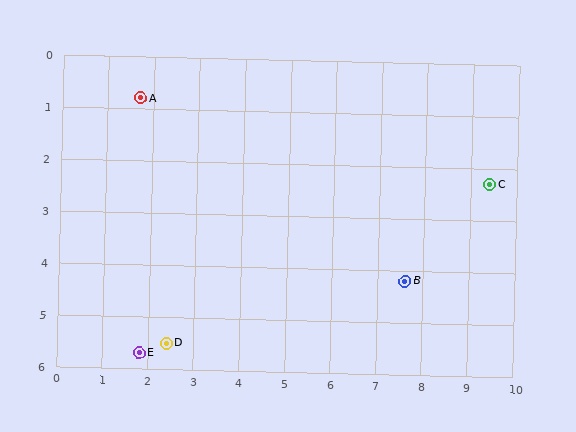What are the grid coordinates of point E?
Point E is at approximately (1.8, 5.7).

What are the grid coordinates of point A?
Point A is at approximately (1.7, 0.8).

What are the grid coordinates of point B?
Point B is at approximately (7.6, 4.2).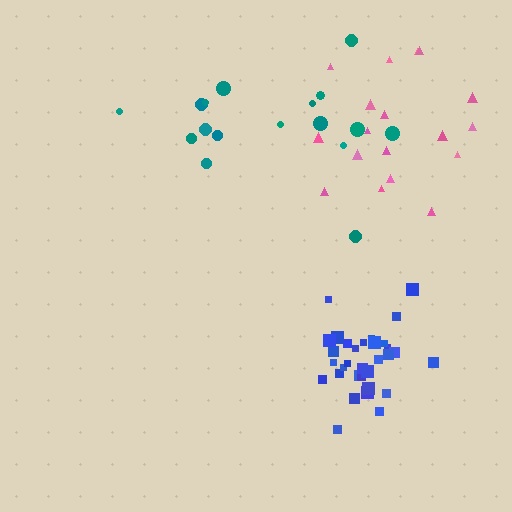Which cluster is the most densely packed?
Blue.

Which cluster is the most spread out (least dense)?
Teal.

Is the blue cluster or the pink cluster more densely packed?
Blue.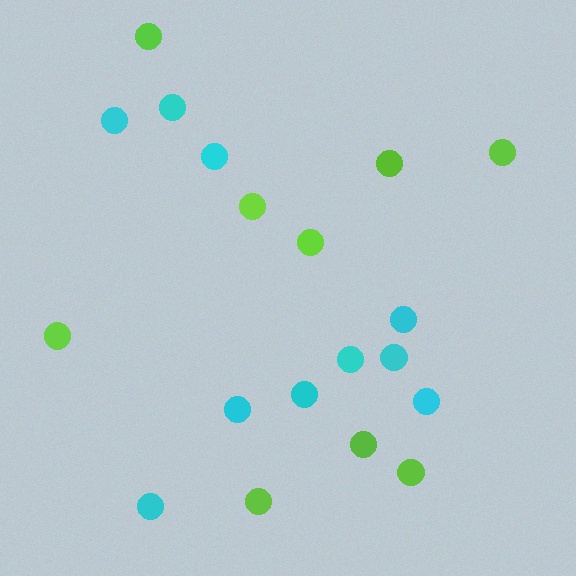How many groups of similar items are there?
There are 2 groups: one group of lime circles (9) and one group of cyan circles (10).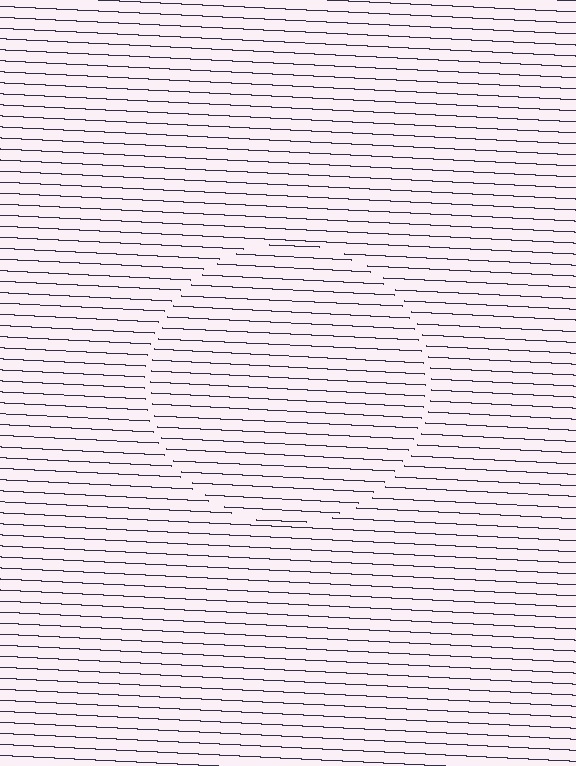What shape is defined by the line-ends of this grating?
An illusory circle. The interior of the shape contains the same grating, shifted by half a period — the contour is defined by the phase discontinuity where line-ends from the inner and outer gratings abut.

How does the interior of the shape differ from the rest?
The interior of the shape contains the same grating, shifted by half a period — the contour is defined by the phase discontinuity where line-ends from the inner and outer gratings abut.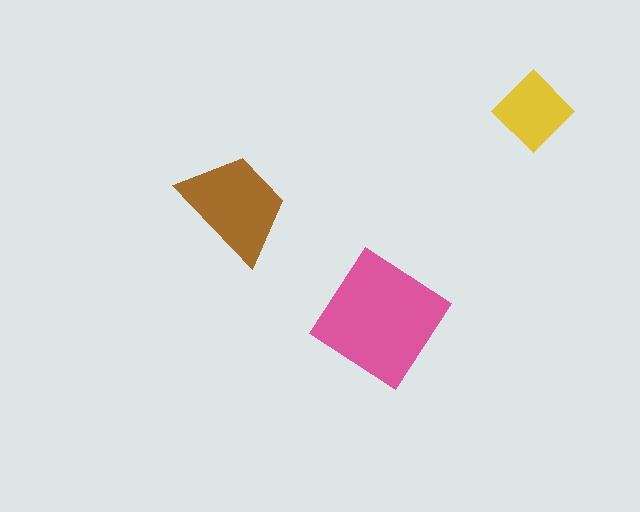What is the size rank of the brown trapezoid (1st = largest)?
2nd.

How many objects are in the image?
There are 3 objects in the image.